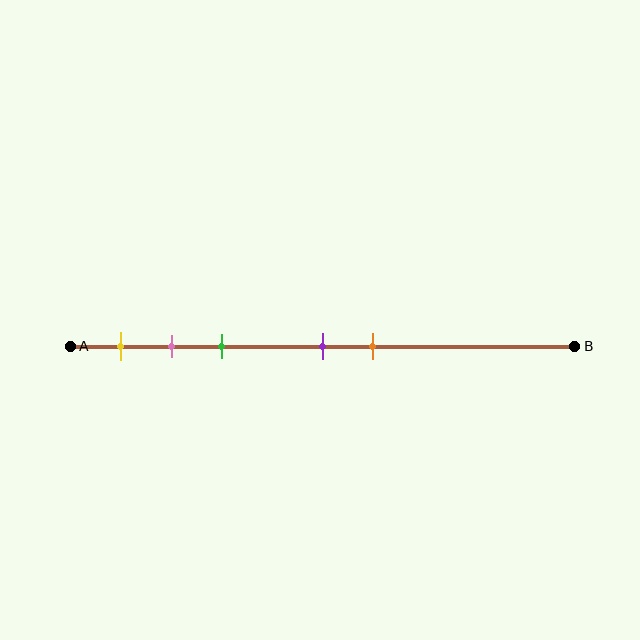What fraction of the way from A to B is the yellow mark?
The yellow mark is approximately 10% (0.1) of the way from A to B.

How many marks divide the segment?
There are 5 marks dividing the segment.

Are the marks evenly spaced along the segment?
No, the marks are not evenly spaced.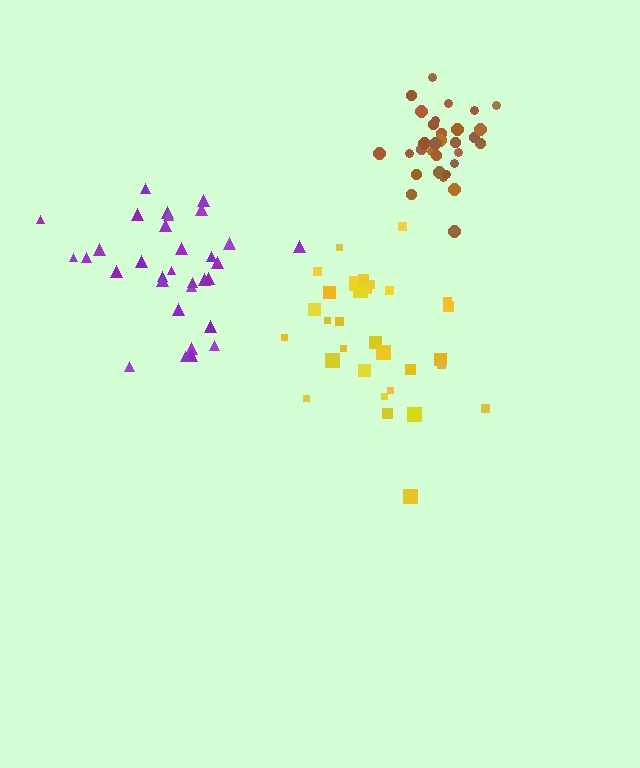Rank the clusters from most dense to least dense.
brown, purple, yellow.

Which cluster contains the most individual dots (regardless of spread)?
Purple (32).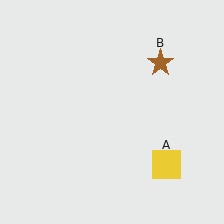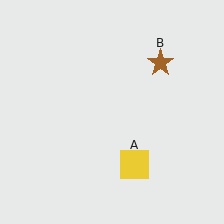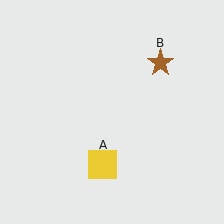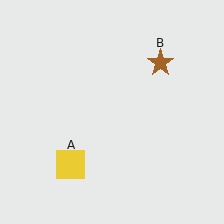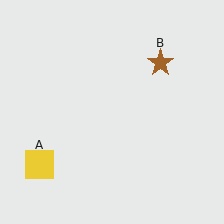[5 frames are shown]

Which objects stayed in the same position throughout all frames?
Brown star (object B) remained stationary.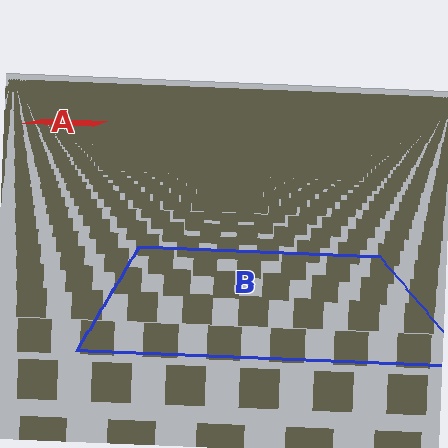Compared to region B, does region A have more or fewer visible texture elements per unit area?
Region A has more texture elements per unit area — they are packed more densely because it is farther away.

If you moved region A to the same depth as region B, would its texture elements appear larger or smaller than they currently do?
They would appear larger. At a closer depth, the same texture elements are projected at a bigger on-screen size.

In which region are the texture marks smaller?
The texture marks are smaller in region A, because it is farther away.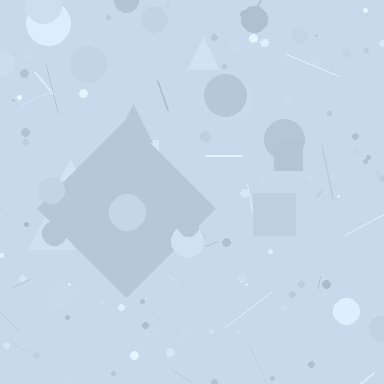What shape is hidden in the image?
A diamond is hidden in the image.